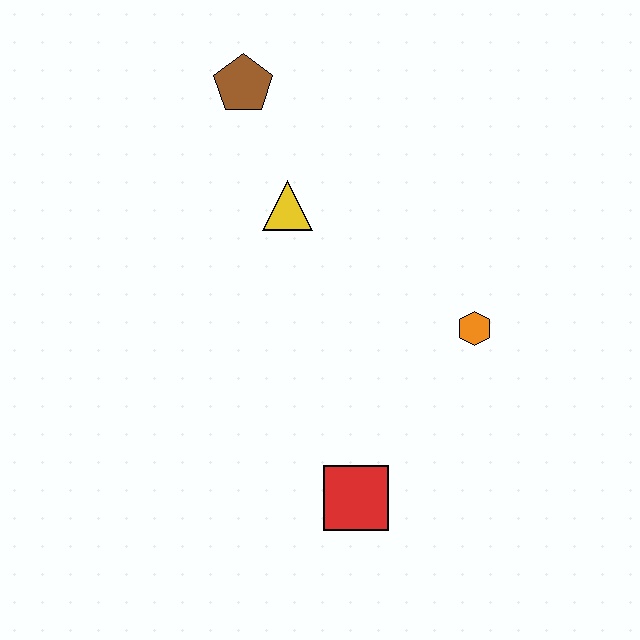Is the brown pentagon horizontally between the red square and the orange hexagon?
No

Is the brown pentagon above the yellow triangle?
Yes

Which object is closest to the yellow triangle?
The brown pentagon is closest to the yellow triangle.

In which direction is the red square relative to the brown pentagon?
The red square is below the brown pentagon.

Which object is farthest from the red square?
The brown pentagon is farthest from the red square.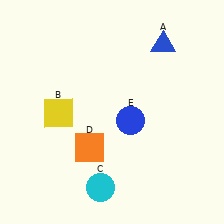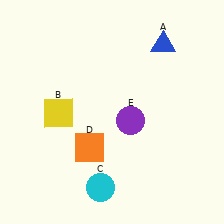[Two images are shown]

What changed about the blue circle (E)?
In Image 1, E is blue. In Image 2, it changed to purple.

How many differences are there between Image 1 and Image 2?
There is 1 difference between the two images.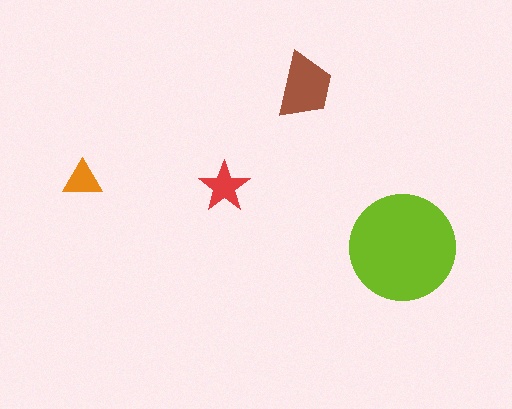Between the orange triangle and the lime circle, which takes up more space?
The lime circle.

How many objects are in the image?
There are 4 objects in the image.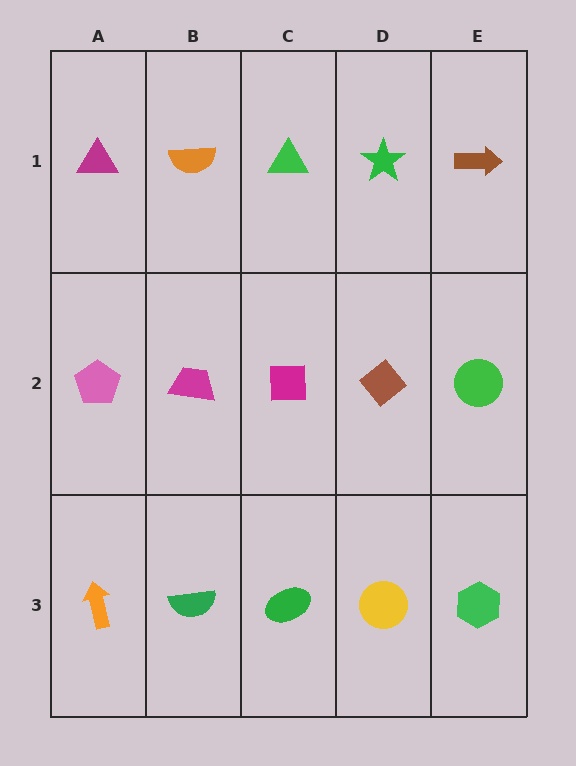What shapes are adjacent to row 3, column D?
A brown diamond (row 2, column D), a green ellipse (row 3, column C), a green hexagon (row 3, column E).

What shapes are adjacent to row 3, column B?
A magenta trapezoid (row 2, column B), an orange arrow (row 3, column A), a green ellipse (row 3, column C).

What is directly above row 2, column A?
A magenta triangle.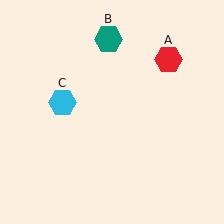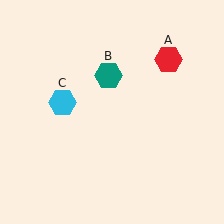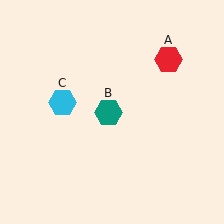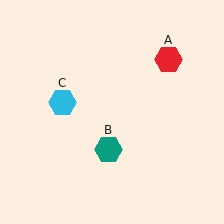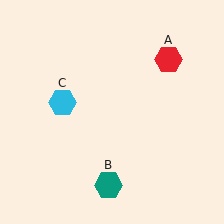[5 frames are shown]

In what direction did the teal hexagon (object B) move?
The teal hexagon (object B) moved down.